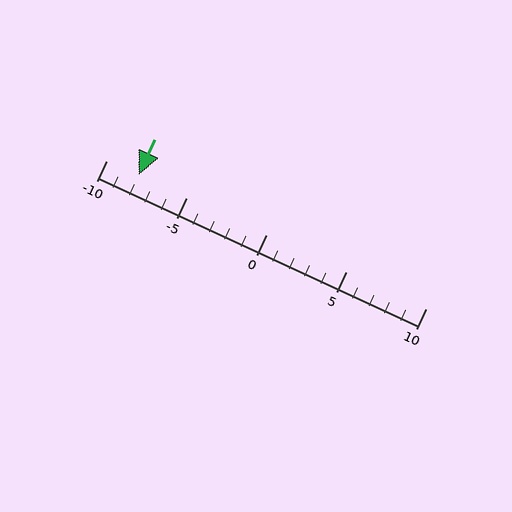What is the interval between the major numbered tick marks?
The major tick marks are spaced 5 units apart.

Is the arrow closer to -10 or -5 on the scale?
The arrow is closer to -10.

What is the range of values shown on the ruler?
The ruler shows values from -10 to 10.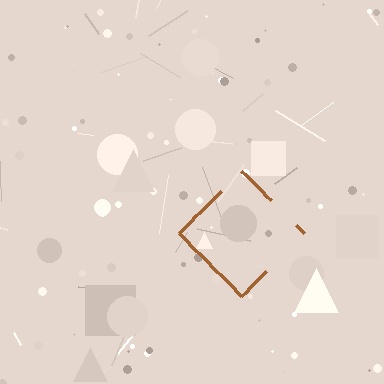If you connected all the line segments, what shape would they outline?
They would outline a diamond.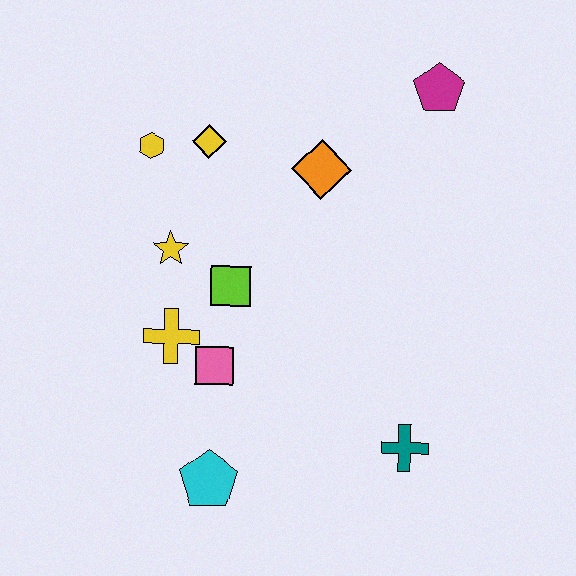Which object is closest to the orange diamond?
The yellow diamond is closest to the orange diamond.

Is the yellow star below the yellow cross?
No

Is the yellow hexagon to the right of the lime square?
No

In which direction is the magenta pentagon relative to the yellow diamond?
The magenta pentagon is to the right of the yellow diamond.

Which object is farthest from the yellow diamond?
The teal cross is farthest from the yellow diamond.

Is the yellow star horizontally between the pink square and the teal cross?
No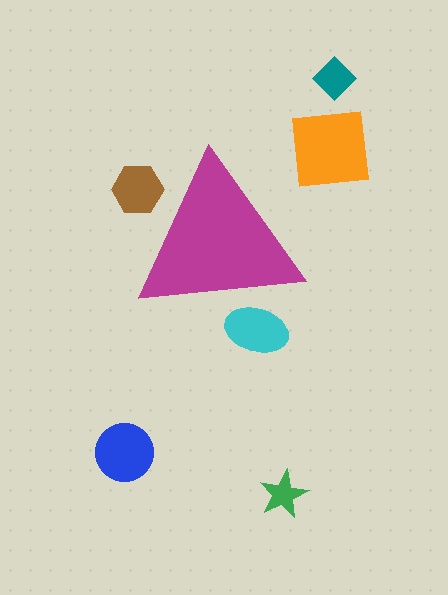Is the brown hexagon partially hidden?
Yes, the brown hexagon is partially hidden behind the magenta triangle.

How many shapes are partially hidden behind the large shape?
2 shapes are partially hidden.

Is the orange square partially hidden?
No, the orange square is fully visible.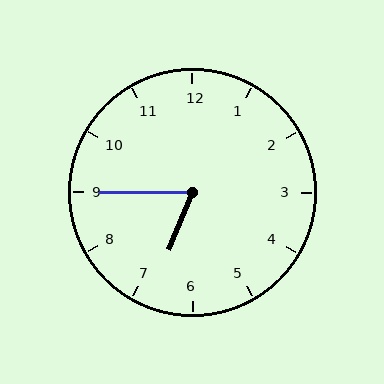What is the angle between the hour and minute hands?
Approximately 68 degrees.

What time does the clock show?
6:45.